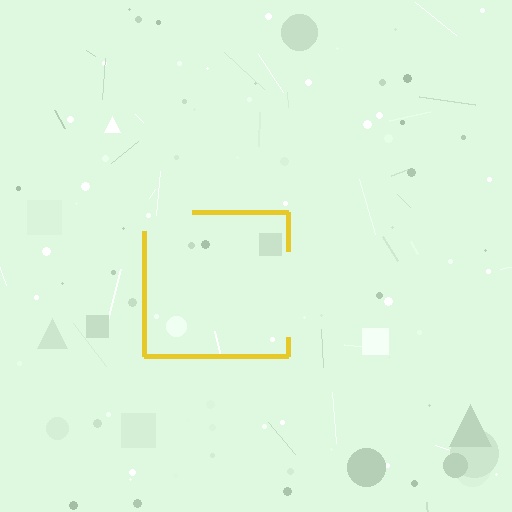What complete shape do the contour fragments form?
The contour fragments form a square.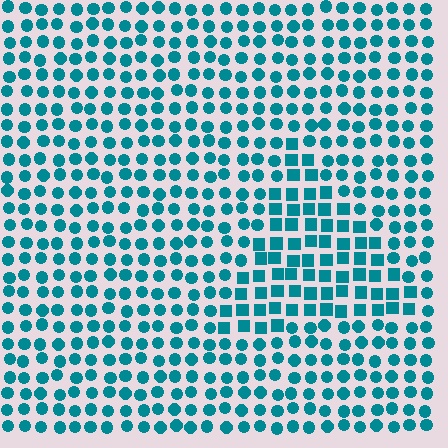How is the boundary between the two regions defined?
The boundary is defined by a change in element shape: squares inside vs. circles outside. All elements share the same color and spacing.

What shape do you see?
I see a triangle.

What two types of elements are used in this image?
The image uses squares inside the triangle region and circles outside it.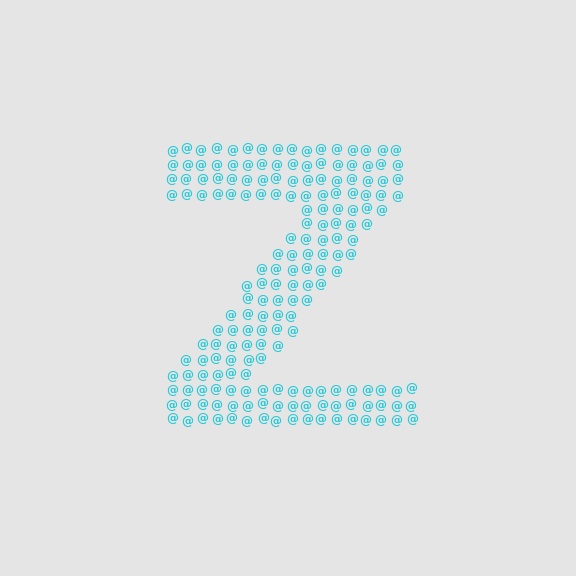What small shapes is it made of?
It is made of small at signs.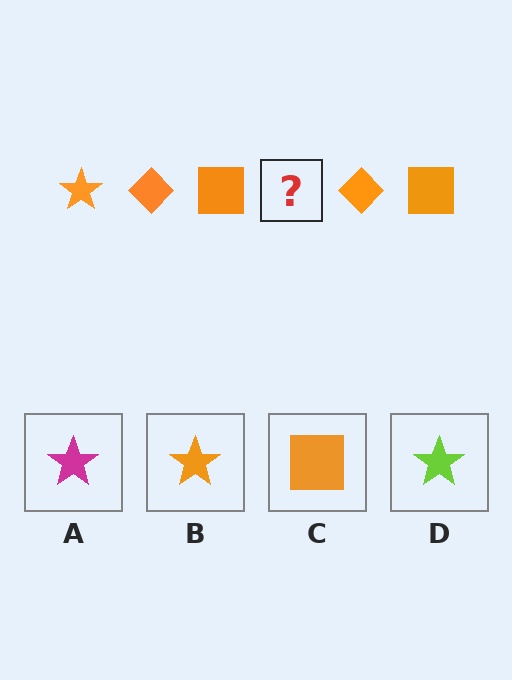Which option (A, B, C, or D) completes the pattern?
B.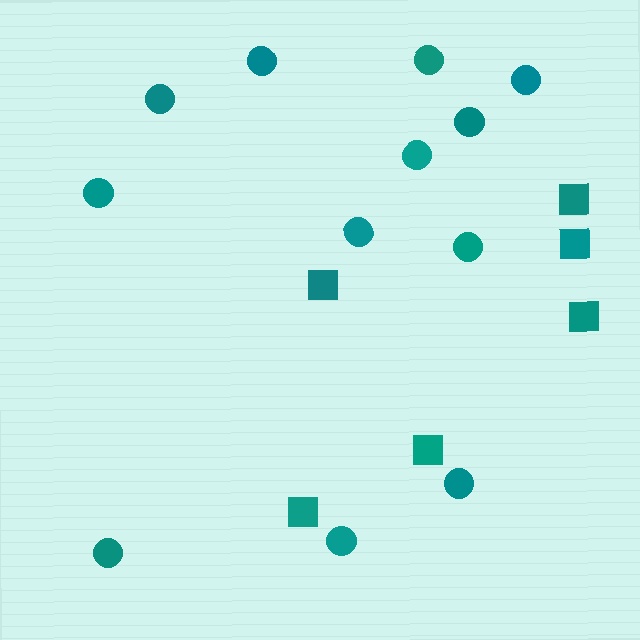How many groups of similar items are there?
There are 2 groups: one group of circles (12) and one group of squares (6).